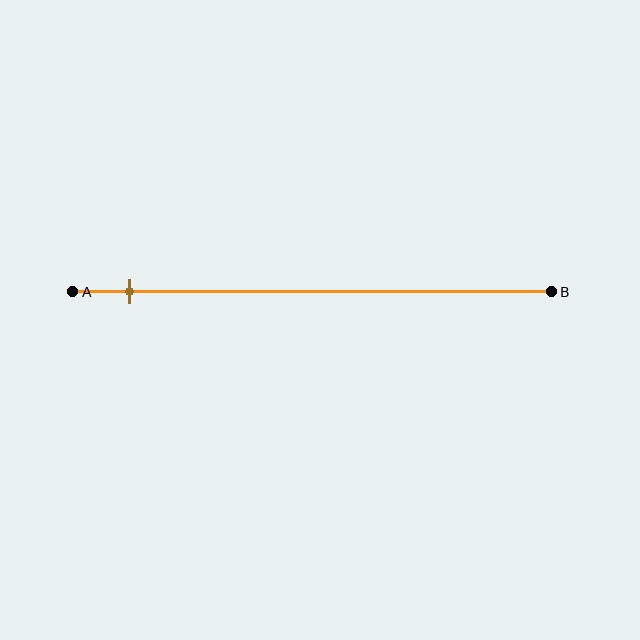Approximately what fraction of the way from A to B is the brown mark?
The brown mark is approximately 10% of the way from A to B.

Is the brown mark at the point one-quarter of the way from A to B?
No, the mark is at about 10% from A, not at the 25% one-quarter point.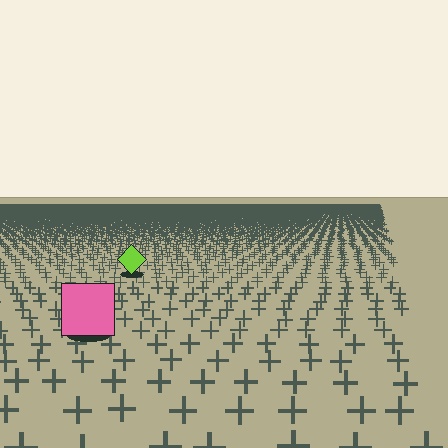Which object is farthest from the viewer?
The lime diamond is farthest from the viewer. It appears smaller and the ground texture around it is denser.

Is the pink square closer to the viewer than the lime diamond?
Yes. The pink square is closer — you can tell from the texture gradient: the ground texture is coarser near it.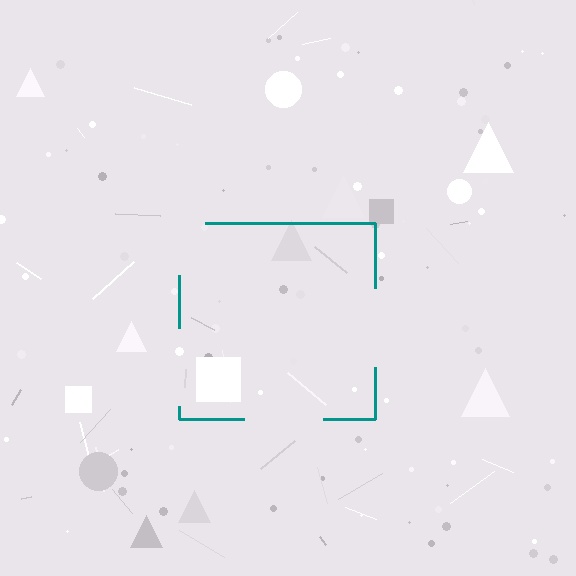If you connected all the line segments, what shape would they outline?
They would outline a square.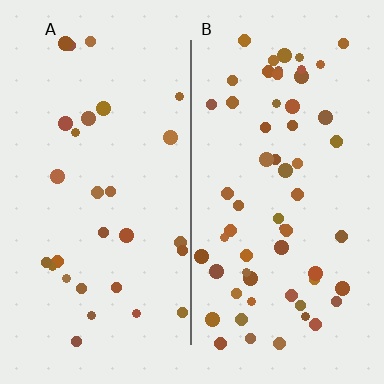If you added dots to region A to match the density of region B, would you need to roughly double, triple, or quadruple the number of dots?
Approximately double.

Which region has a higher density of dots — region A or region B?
B (the right).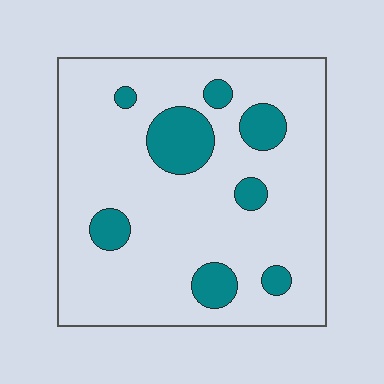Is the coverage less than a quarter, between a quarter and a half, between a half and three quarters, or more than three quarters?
Less than a quarter.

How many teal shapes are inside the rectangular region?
8.